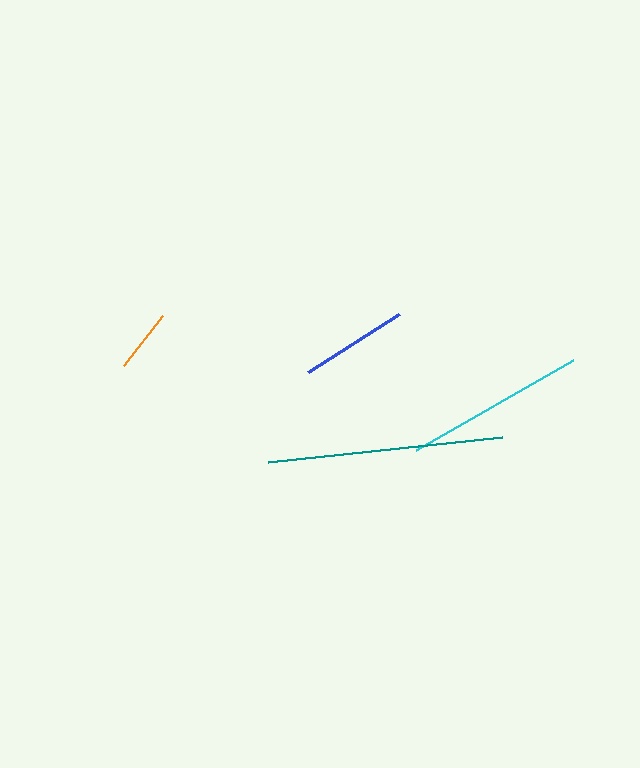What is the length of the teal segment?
The teal segment is approximately 235 pixels long.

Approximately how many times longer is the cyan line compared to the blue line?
The cyan line is approximately 1.7 times the length of the blue line.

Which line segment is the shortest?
The orange line is the shortest at approximately 65 pixels.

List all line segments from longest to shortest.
From longest to shortest: teal, cyan, blue, orange.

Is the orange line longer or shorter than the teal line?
The teal line is longer than the orange line.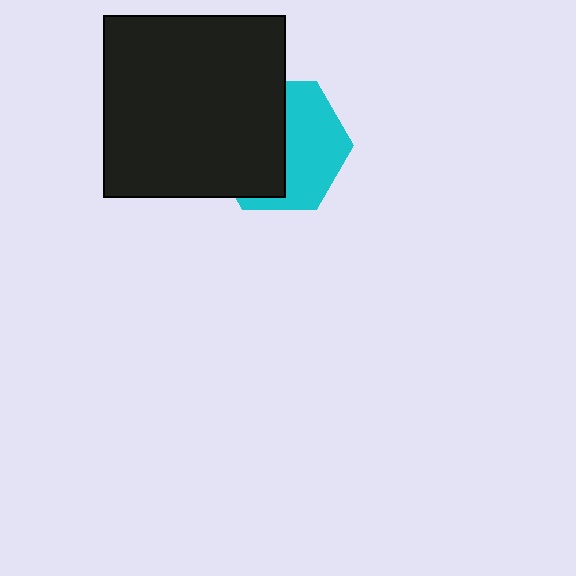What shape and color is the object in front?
The object in front is a black square.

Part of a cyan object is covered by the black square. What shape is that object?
It is a hexagon.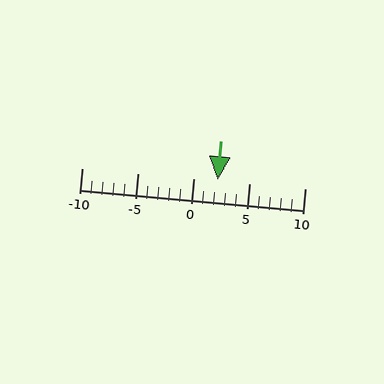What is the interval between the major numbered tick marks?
The major tick marks are spaced 5 units apart.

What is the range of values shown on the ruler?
The ruler shows values from -10 to 10.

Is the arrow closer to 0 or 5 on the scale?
The arrow is closer to 0.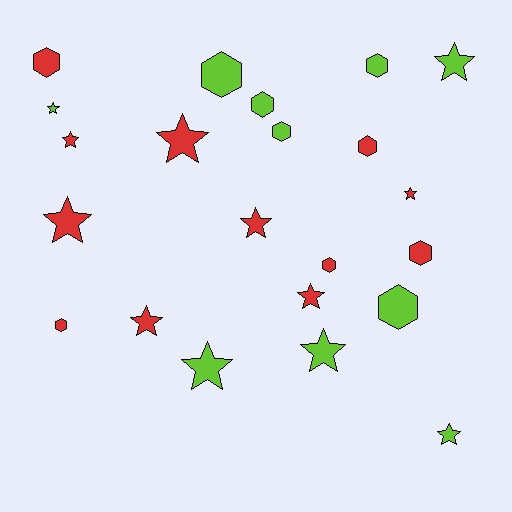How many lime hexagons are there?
There are 5 lime hexagons.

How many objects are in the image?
There are 22 objects.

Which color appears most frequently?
Red, with 12 objects.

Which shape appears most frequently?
Star, with 12 objects.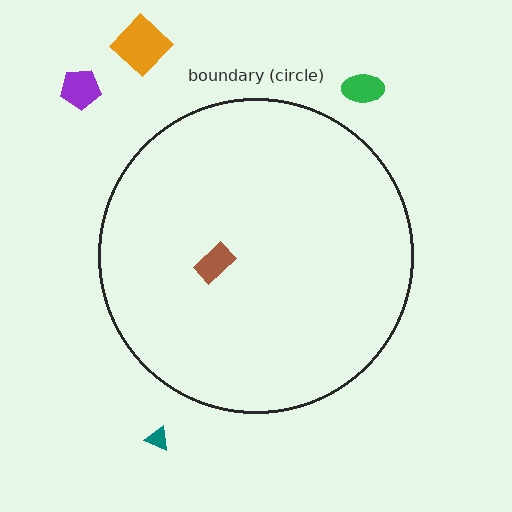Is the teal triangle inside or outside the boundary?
Outside.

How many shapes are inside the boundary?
1 inside, 4 outside.